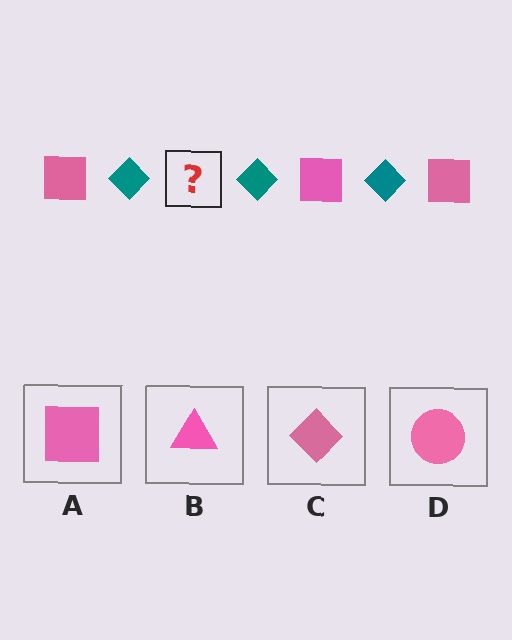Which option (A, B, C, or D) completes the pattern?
A.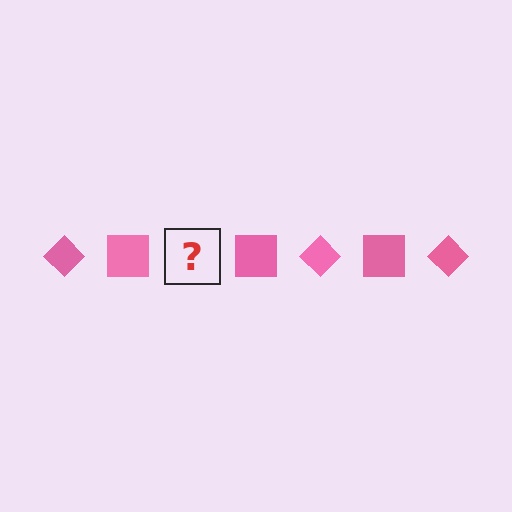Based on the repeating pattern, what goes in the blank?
The blank should be a pink diamond.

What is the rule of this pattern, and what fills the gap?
The rule is that the pattern cycles through diamond, square shapes in pink. The gap should be filled with a pink diamond.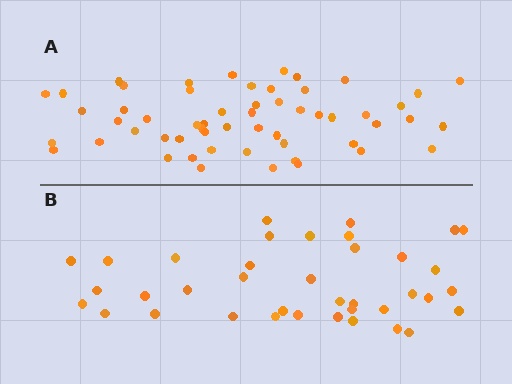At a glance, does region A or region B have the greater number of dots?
Region A (the top region) has more dots.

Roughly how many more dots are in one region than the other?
Region A has approximately 20 more dots than region B.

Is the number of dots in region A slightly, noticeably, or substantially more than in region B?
Region A has substantially more. The ratio is roughly 1.5 to 1.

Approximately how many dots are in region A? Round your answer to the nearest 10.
About 60 dots. (The exact count is 56, which rounds to 60.)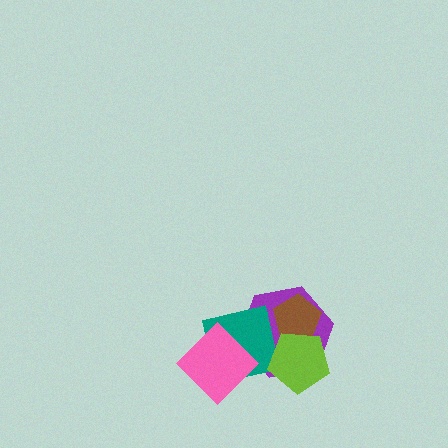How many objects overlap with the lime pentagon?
3 objects overlap with the lime pentagon.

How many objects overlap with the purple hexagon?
4 objects overlap with the purple hexagon.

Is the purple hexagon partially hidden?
Yes, it is partially covered by another shape.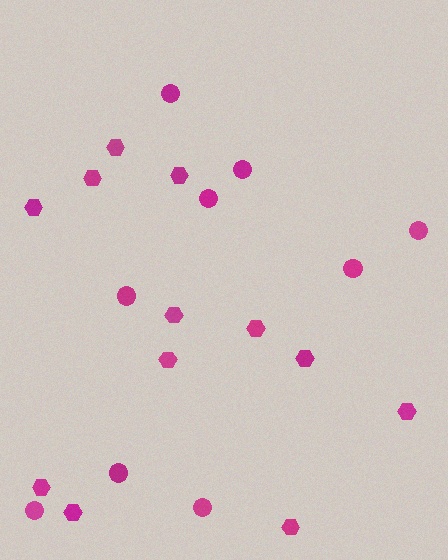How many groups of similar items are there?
There are 2 groups: one group of hexagons (12) and one group of circles (9).